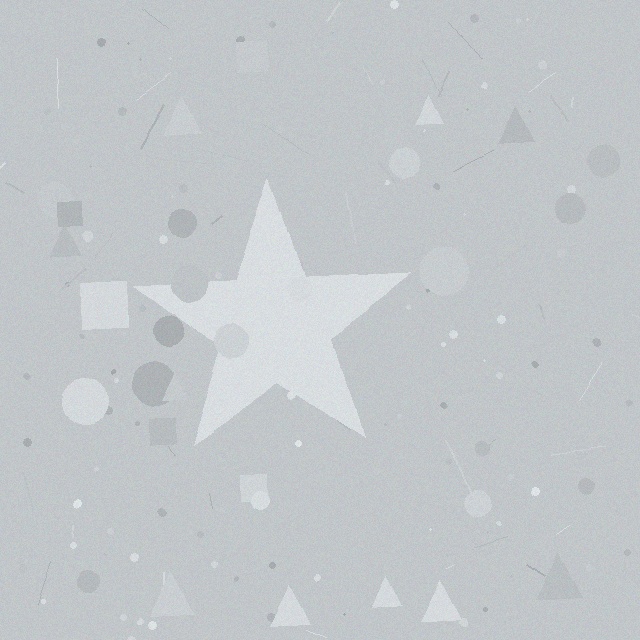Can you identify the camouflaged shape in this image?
The camouflaged shape is a star.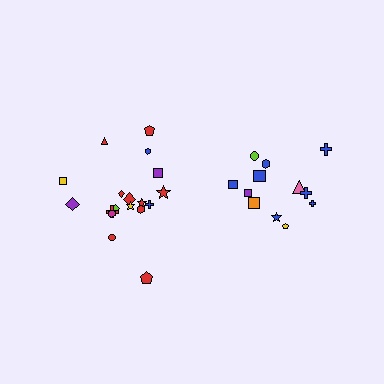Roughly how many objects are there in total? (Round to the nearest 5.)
Roughly 30 objects in total.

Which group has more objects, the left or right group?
The left group.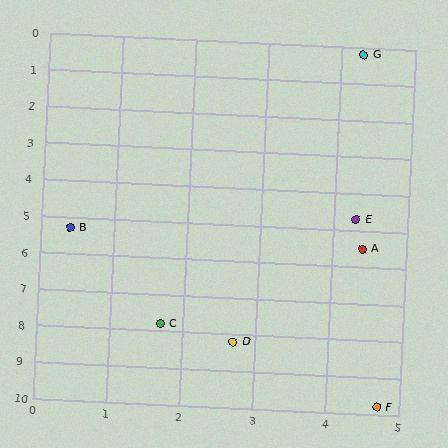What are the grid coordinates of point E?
Point E is at approximately (4.3, 4.7).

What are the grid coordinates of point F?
Point F is at approximately (4.7, 9.8).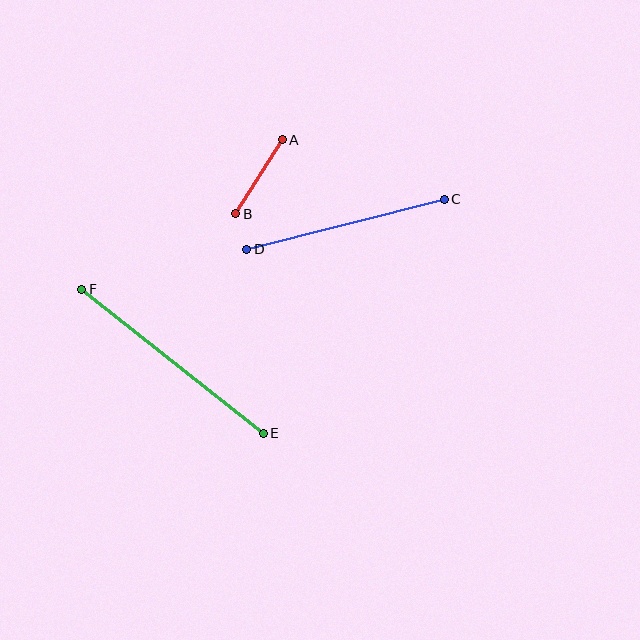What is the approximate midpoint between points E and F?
The midpoint is at approximately (173, 361) pixels.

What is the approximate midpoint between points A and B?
The midpoint is at approximately (259, 177) pixels.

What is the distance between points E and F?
The distance is approximately 232 pixels.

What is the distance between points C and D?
The distance is approximately 204 pixels.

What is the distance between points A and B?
The distance is approximately 87 pixels.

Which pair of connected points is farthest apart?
Points E and F are farthest apart.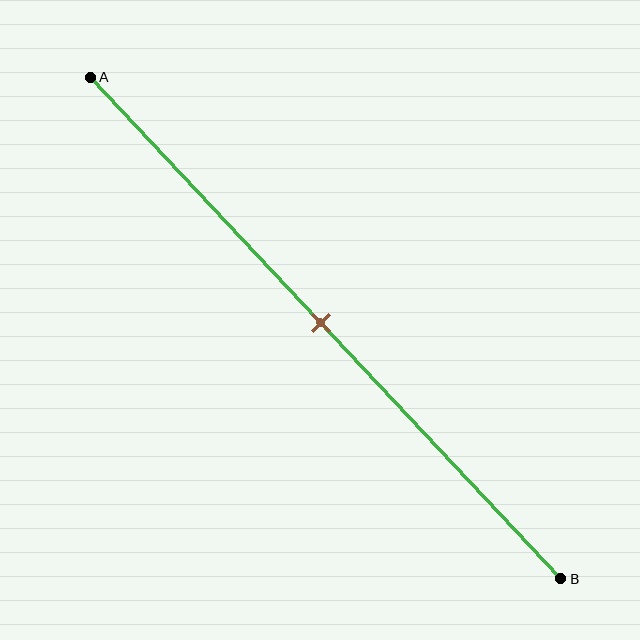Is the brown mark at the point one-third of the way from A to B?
No, the mark is at about 50% from A, not at the 33% one-third point.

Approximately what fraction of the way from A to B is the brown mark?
The brown mark is approximately 50% of the way from A to B.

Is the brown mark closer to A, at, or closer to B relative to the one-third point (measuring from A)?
The brown mark is closer to point B than the one-third point of segment AB.